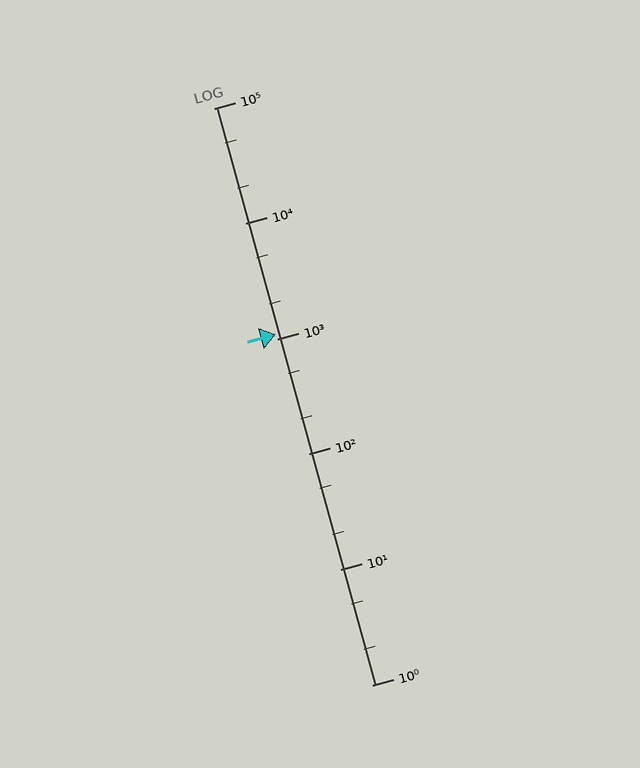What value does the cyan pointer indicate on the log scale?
The pointer indicates approximately 1100.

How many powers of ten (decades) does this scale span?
The scale spans 5 decades, from 1 to 100000.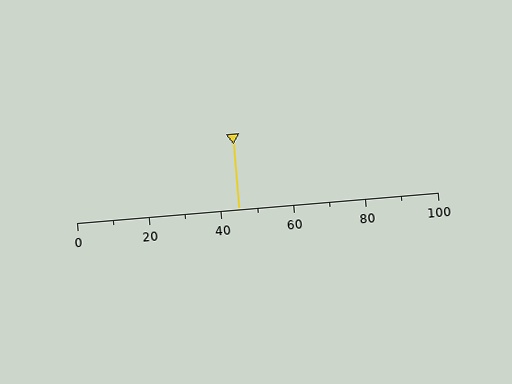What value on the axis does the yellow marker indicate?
The marker indicates approximately 45.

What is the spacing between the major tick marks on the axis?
The major ticks are spaced 20 apart.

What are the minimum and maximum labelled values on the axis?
The axis runs from 0 to 100.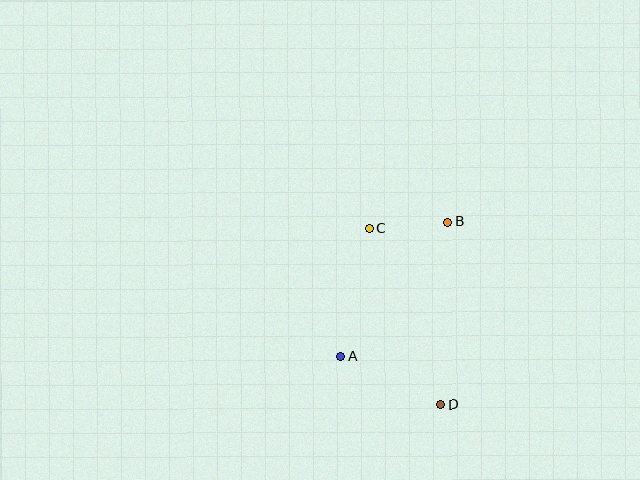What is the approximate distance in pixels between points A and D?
The distance between A and D is approximately 111 pixels.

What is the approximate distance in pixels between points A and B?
The distance between A and B is approximately 171 pixels.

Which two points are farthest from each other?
Points C and D are farthest from each other.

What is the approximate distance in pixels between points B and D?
The distance between B and D is approximately 182 pixels.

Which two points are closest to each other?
Points B and C are closest to each other.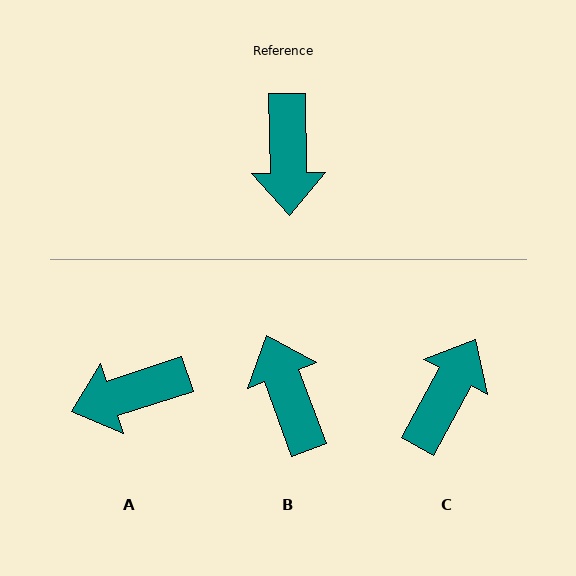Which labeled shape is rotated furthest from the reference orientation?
B, about 161 degrees away.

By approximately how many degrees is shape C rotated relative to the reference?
Approximately 150 degrees counter-clockwise.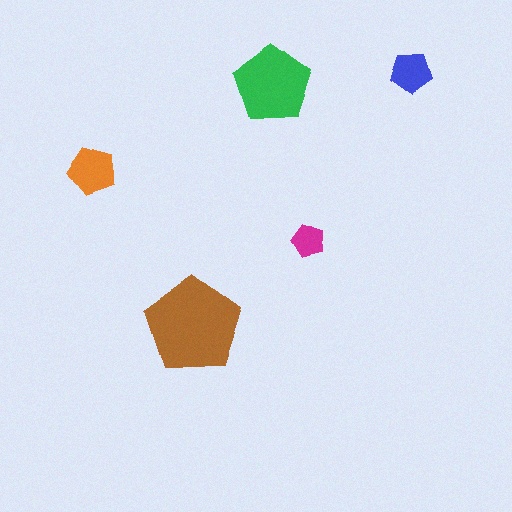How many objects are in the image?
There are 5 objects in the image.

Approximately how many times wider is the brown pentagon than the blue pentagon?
About 2.5 times wider.